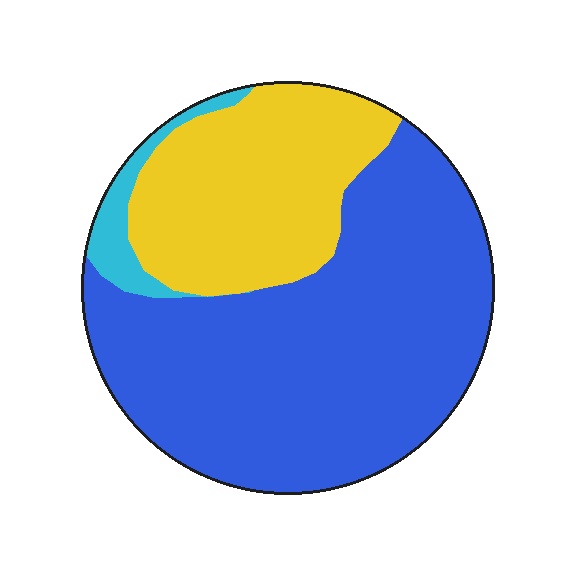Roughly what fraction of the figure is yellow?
Yellow covers 30% of the figure.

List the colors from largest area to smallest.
From largest to smallest: blue, yellow, cyan.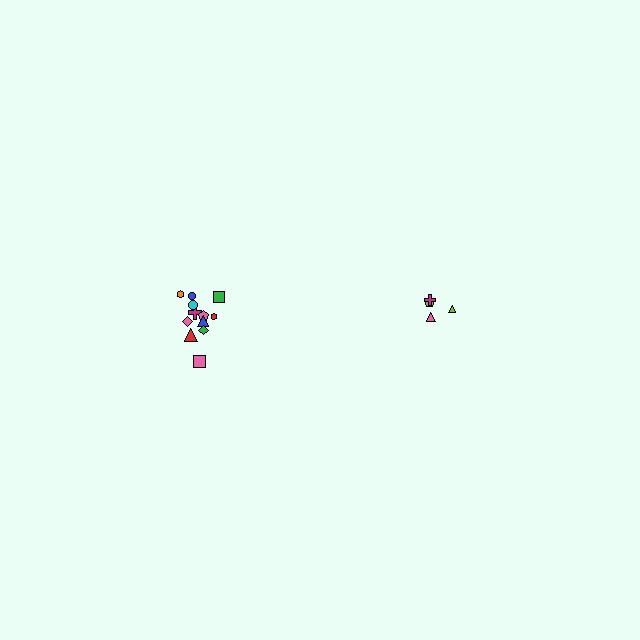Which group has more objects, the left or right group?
The left group.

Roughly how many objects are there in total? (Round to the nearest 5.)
Roughly 15 objects in total.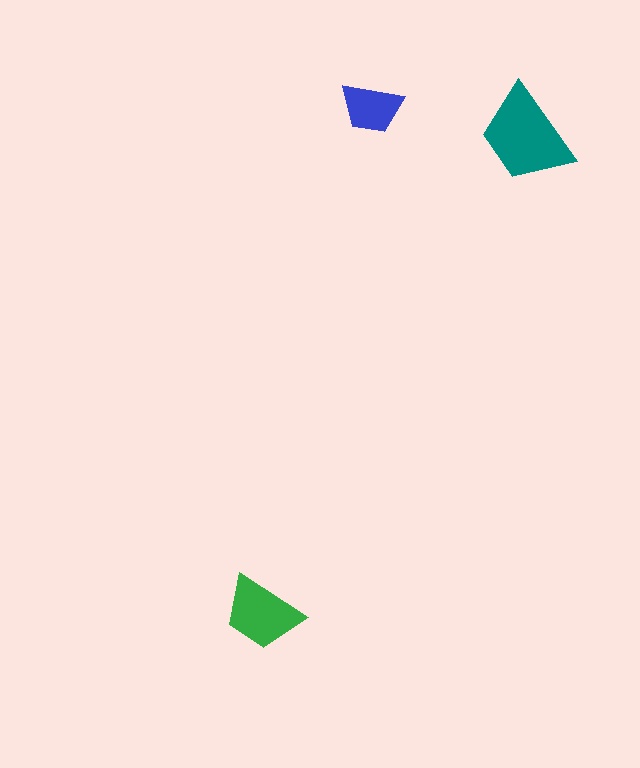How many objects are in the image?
There are 3 objects in the image.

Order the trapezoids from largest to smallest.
the teal one, the green one, the blue one.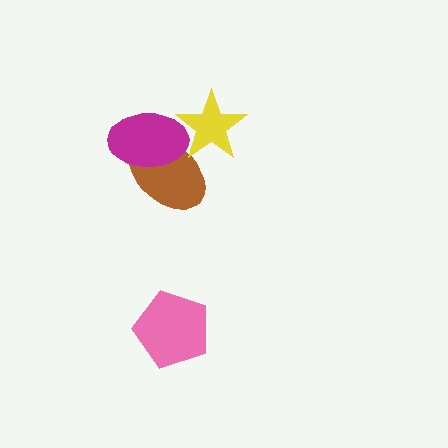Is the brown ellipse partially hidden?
Yes, it is partially covered by another shape.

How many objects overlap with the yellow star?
2 objects overlap with the yellow star.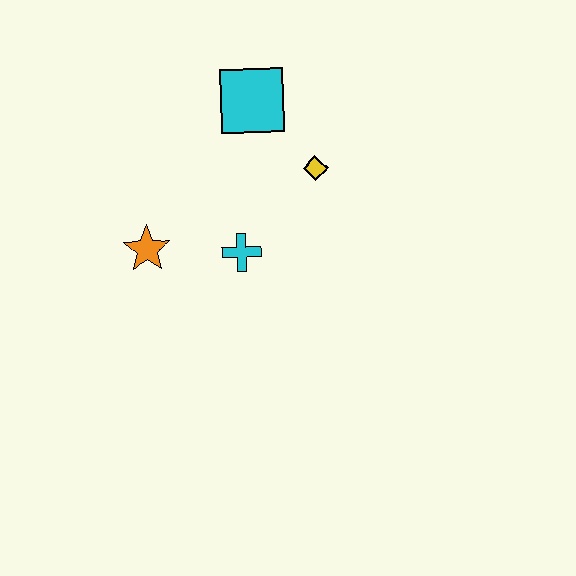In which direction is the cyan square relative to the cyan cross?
The cyan square is above the cyan cross.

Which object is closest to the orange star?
The cyan cross is closest to the orange star.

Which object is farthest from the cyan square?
The orange star is farthest from the cyan square.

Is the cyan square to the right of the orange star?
Yes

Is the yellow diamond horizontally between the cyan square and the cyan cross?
No